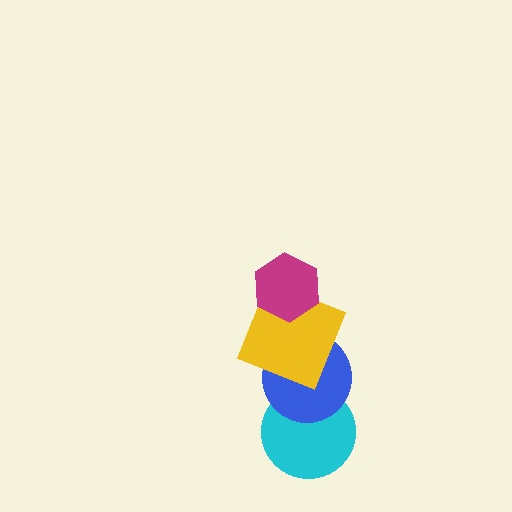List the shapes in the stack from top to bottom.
From top to bottom: the magenta hexagon, the yellow square, the blue circle, the cyan circle.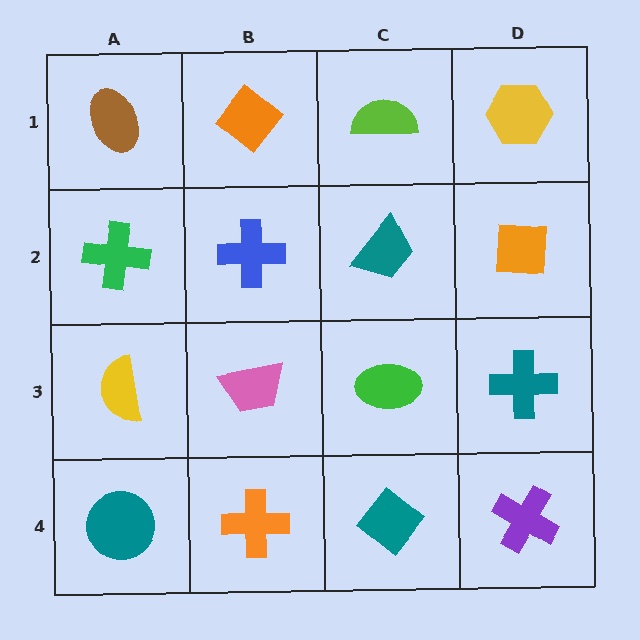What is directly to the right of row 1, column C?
A yellow hexagon.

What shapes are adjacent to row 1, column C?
A teal trapezoid (row 2, column C), an orange diamond (row 1, column B), a yellow hexagon (row 1, column D).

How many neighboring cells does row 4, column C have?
3.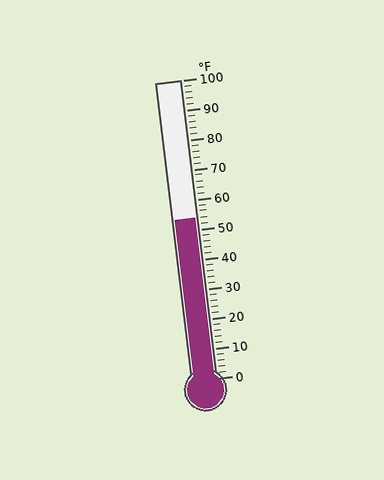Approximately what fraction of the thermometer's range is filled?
The thermometer is filled to approximately 55% of its range.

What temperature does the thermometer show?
The thermometer shows approximately 54°F.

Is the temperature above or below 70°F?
The temperature is below 70°F.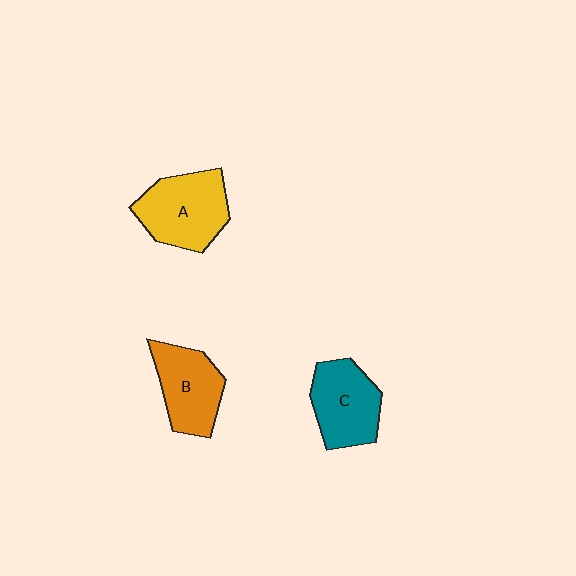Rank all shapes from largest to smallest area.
From largest to smallest: A (yellow), C (teal), B (orange).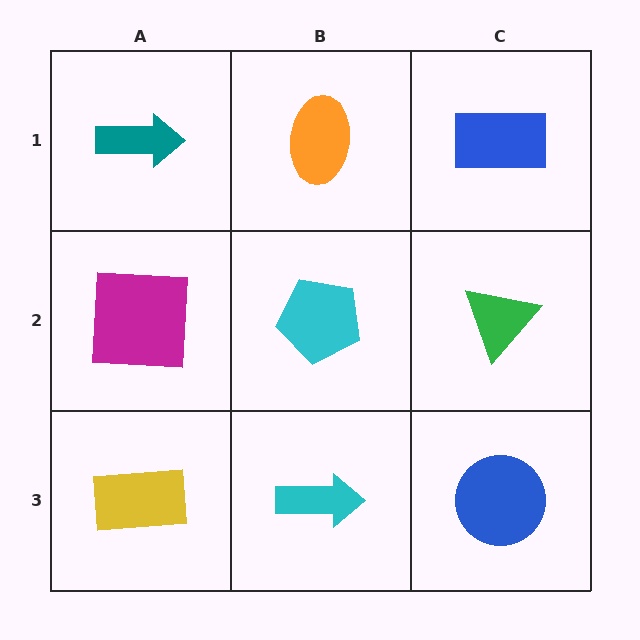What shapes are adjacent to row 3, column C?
A green triangle (row 2, column C), a cyan arrow (row 3, column B).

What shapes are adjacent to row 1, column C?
A green triangle (row 2, column C), an orange ellipse (row 1, column B).